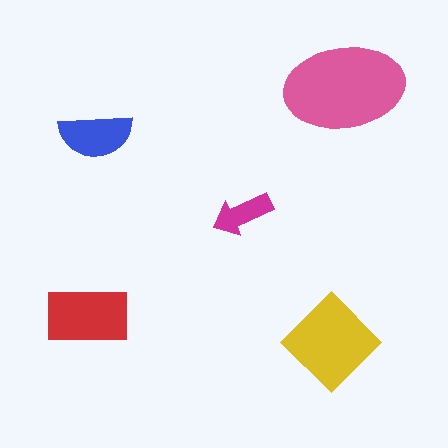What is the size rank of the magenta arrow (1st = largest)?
5th.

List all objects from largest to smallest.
The pink ellipse, the yellow diamond, the red rectangle, the blue semicircle, the magenta arrow.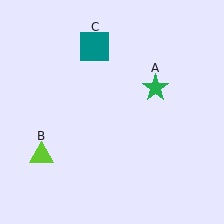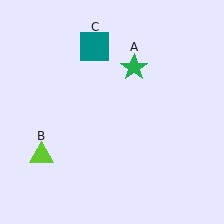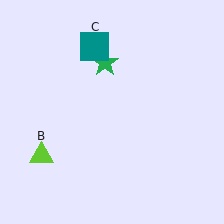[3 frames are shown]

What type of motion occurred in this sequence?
The green star (object A) rotated counterclockwise around the center of the scene.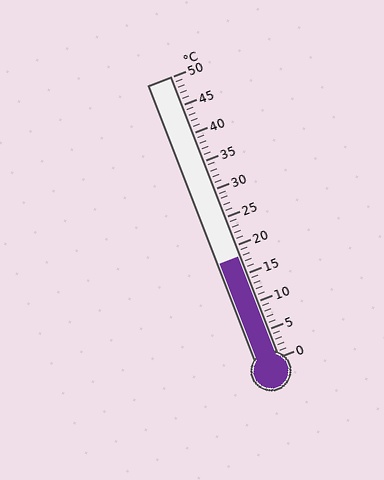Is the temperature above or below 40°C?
The temperature is below 40°C.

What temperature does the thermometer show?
The thermometer shows approximately 18°C.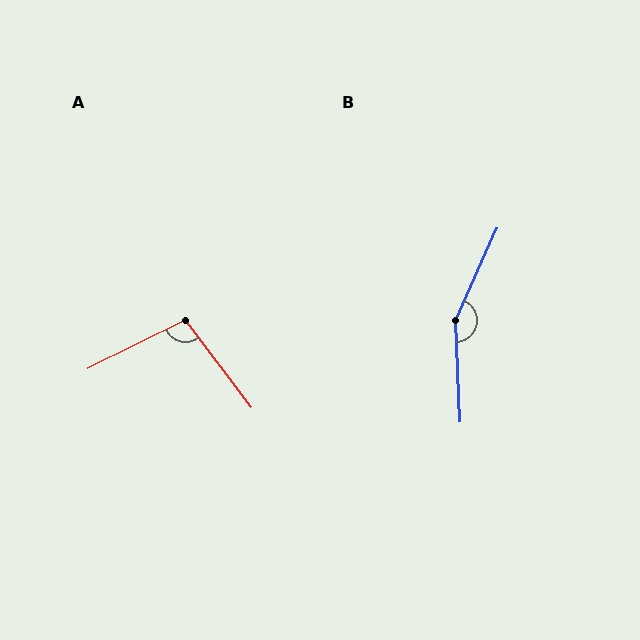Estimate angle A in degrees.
Approximately 101 degrees.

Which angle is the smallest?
A, at approximately 101 degrees.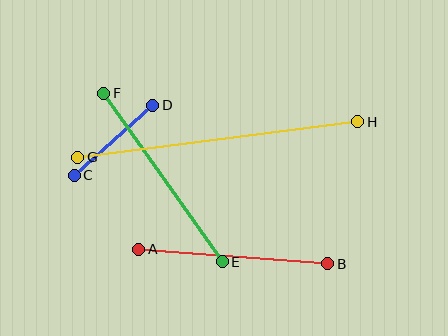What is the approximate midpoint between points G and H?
The midpoint is at approximately (218, 139) pixels.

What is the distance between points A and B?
The distance is approximately 189 pixels.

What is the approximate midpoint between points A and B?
The midpoint is at approximately (233, 256) pixels.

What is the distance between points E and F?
The distance is approximately 206 pixels.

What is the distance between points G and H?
The distance is approximately 282 pixels.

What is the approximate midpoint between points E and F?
The midpoint is at approximately (163, 178) pixels.